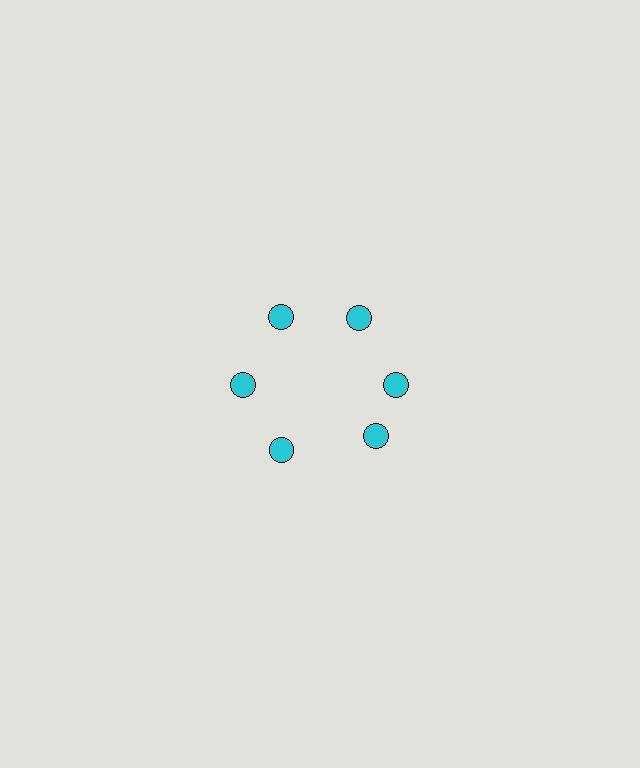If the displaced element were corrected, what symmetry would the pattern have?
It would have 6-fold rotational symmetry — the pattern would map onto itself every 60 degrees.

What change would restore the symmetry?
The symmetry would be restored by rotating it back into even spacing with its neighbors so that all 6 circles sit at equal angles and equal distance from the center.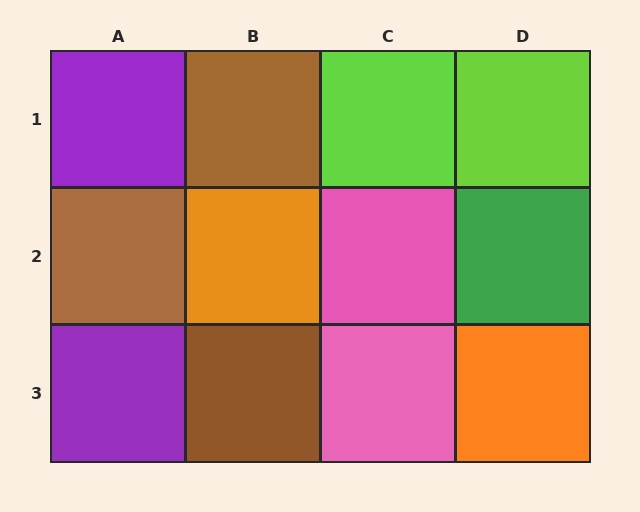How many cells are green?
1 cell is green.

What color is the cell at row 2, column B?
Orange.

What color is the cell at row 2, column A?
Brown.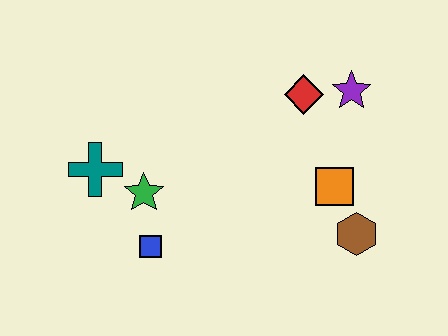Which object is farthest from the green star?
The purple star is farthest from the green star.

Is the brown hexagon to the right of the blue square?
Yes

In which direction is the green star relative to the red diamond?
The green star is to the left of the red diamond.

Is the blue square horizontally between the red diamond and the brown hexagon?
No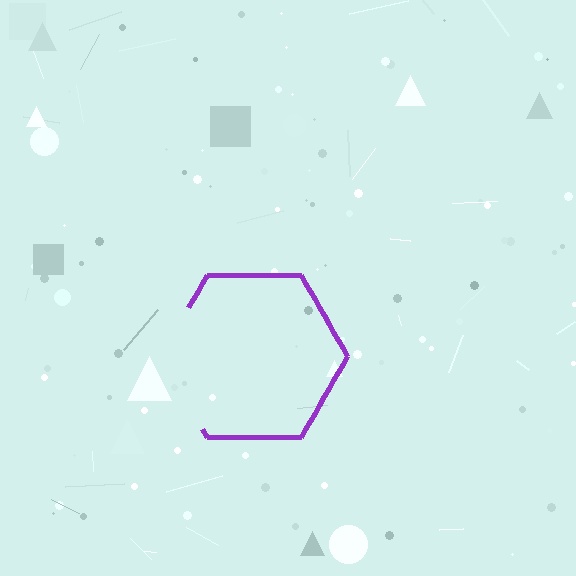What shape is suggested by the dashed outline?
The dashed outline suggests a hexagon.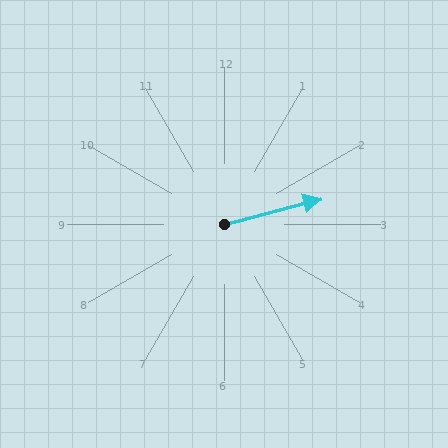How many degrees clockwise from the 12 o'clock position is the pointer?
Approximately 75 degrees.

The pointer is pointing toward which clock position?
Roughly 3 o'clock.